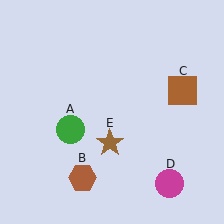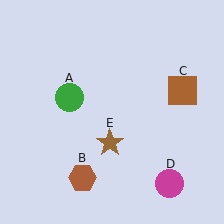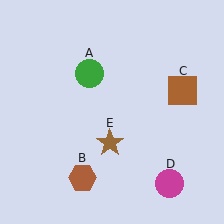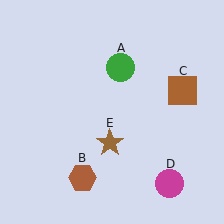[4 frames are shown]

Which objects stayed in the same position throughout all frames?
Brown hexagon (object B) and brown square (object C) and magenta circle (object D) and brown star (object E) remained stationary.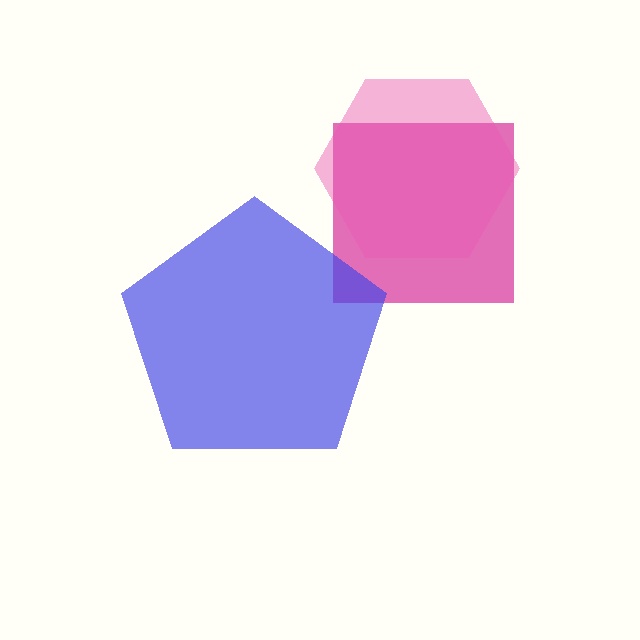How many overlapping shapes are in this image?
There are 3 overlapping shapes in the image.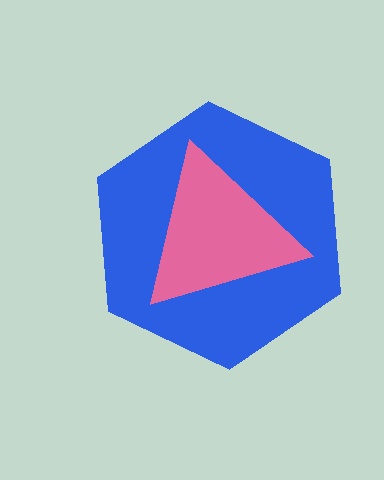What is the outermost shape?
The blue hexagon.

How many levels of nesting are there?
2.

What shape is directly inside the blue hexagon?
The pink triangle.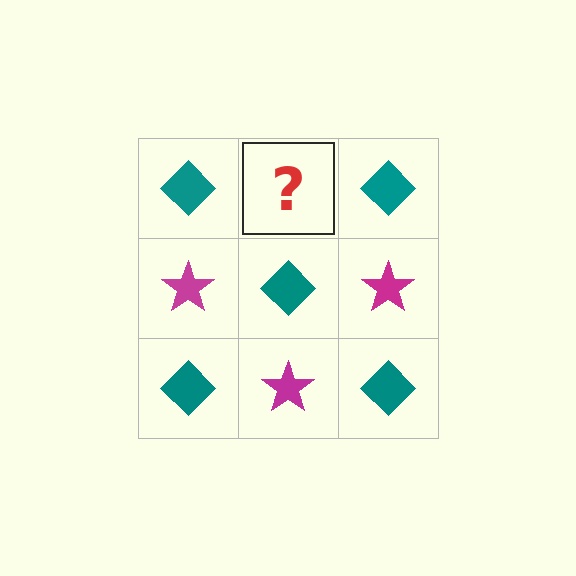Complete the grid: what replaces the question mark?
The question mark should be replaced with a magenta star.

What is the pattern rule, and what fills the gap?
The rule is that it alternates teal diamond and magenta star in a checkerboard pattern. The gap should be filled with a magenta star.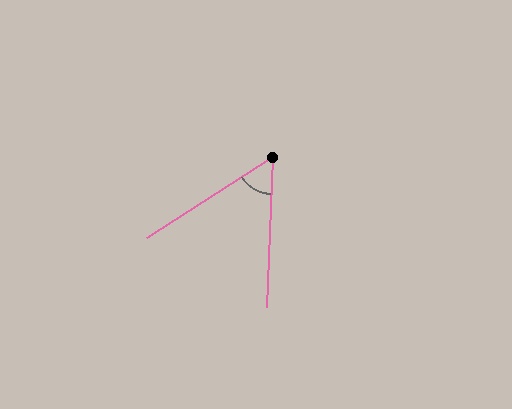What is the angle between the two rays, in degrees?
Approximately 55 degrees.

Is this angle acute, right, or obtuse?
It is acute.